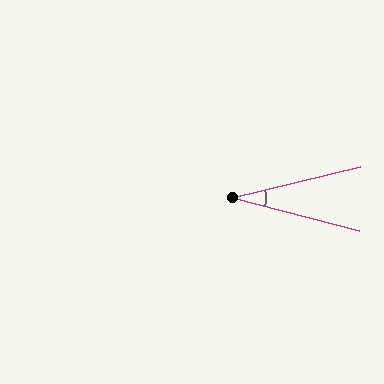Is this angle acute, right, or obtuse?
It is acute.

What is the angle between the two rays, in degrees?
Approximately 29 degrees.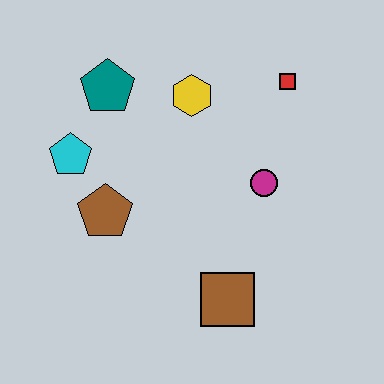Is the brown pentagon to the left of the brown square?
Yes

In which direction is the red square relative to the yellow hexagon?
The red square is to the right of the yellow hexagon.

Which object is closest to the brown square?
The magenta circle is closest to the brown square.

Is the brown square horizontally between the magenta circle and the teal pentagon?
Yes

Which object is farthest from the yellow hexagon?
The brown square is farthest from the yellow hexagon.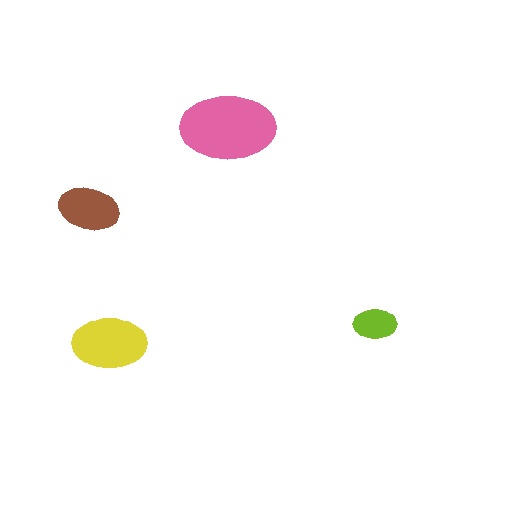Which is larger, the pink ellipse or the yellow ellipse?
The pink one.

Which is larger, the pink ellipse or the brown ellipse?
The pink one.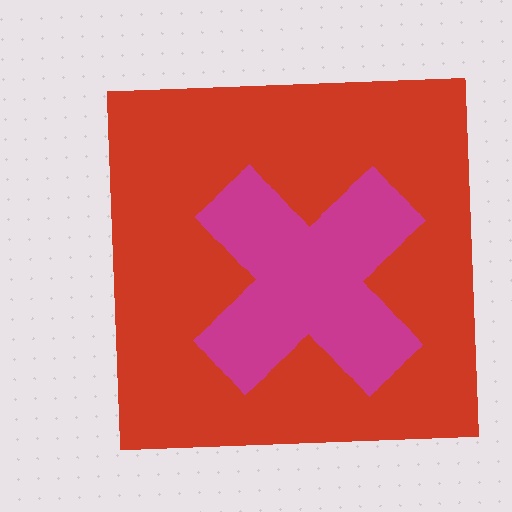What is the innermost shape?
The magenta cross.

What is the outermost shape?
The red square.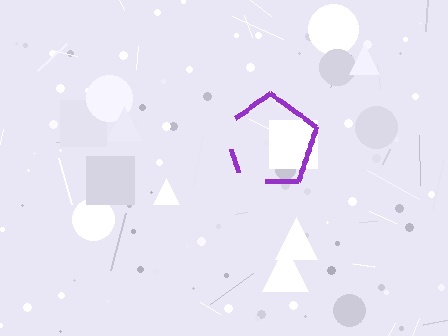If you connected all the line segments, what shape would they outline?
They would outline a pentagon.